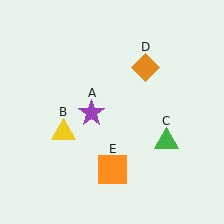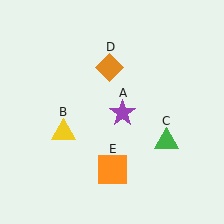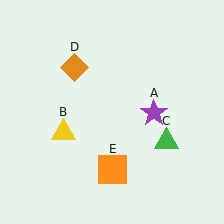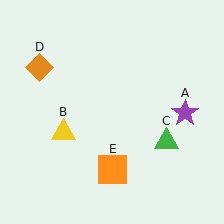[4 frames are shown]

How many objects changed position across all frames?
2 objects changed position: purple star (object A), orange diamond (object D).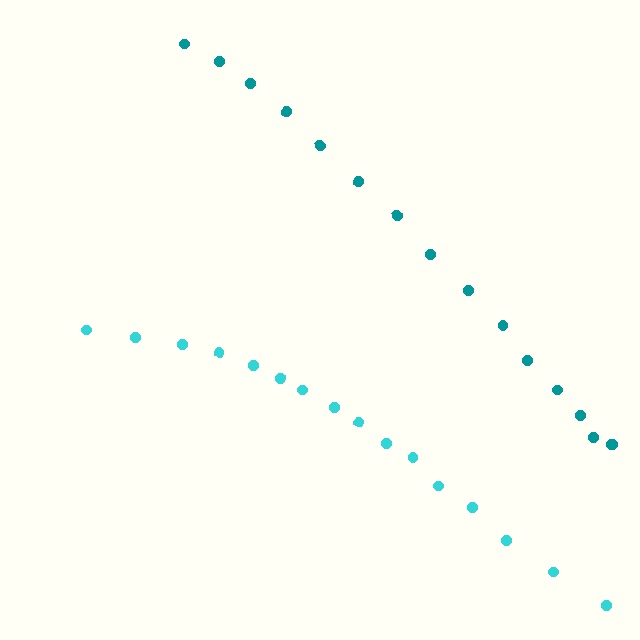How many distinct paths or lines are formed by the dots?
There are 2 distinct paths.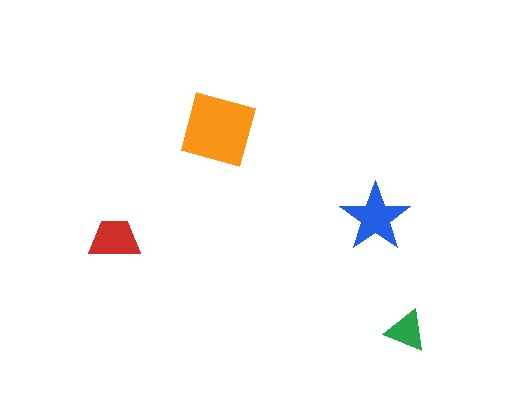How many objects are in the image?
There are 4 objects in the image.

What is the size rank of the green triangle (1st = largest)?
4th.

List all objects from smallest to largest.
The green triangle, the red trapezoid, the blue star, the orange square.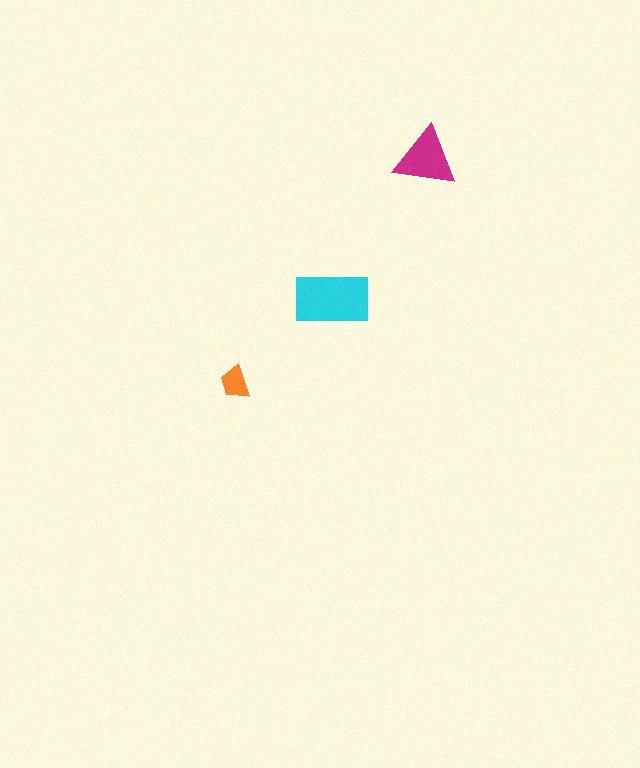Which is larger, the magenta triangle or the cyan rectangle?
The cyan rectangle.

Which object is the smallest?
The orange trapezoid.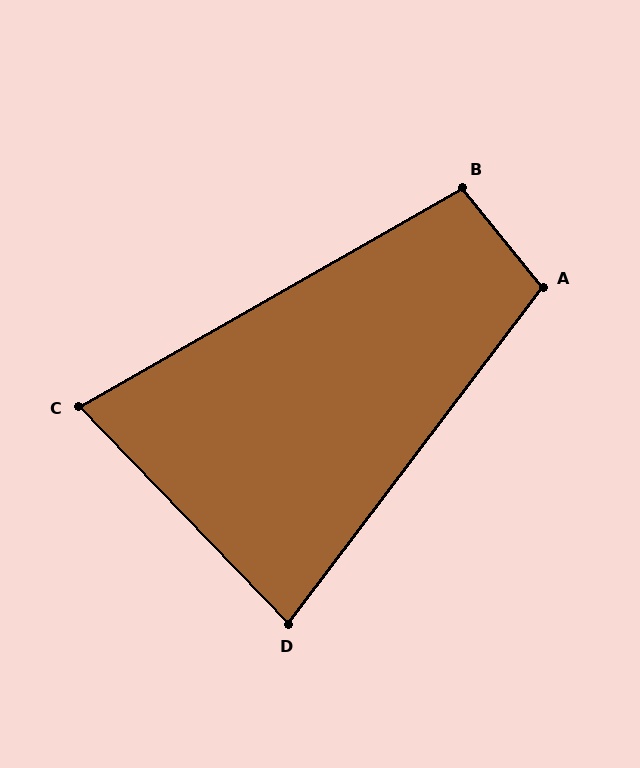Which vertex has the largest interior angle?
A, at approximately 104 degrees.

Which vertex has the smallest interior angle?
C, at approximately 76 degrees.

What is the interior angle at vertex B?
Approximately 99 degrees (obtuse).